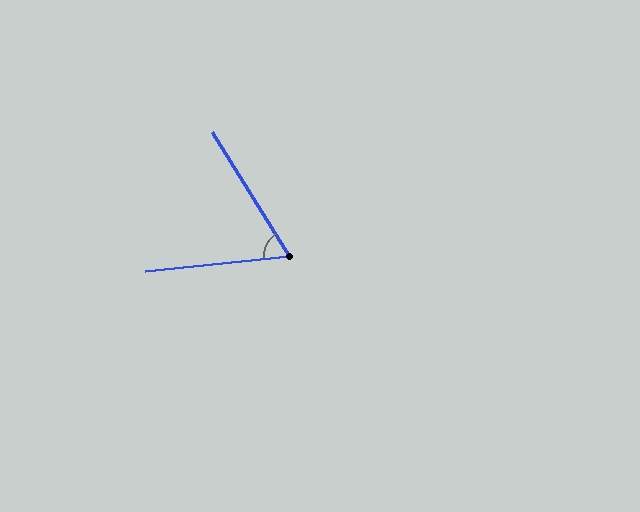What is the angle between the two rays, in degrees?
Approximately 64 degrees.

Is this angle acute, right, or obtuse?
It is acute.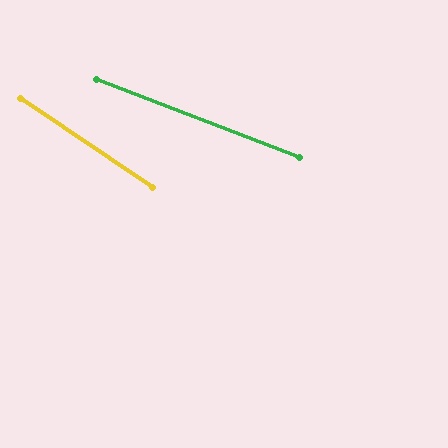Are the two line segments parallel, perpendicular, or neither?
Neither parallel nor perpendicular — they differ by about 13°.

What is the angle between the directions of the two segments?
Approximately 13 degrees.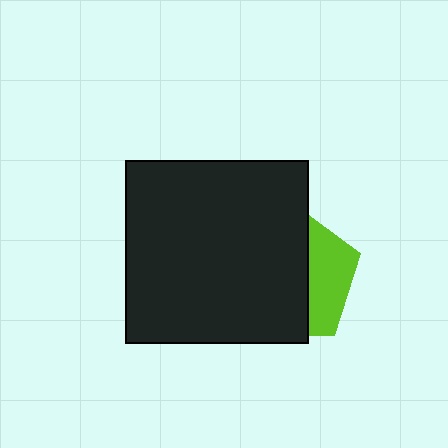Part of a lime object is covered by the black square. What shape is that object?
It is a pentagon.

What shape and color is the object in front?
The object in front is a black square.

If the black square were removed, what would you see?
You would see the complete lime pentagon.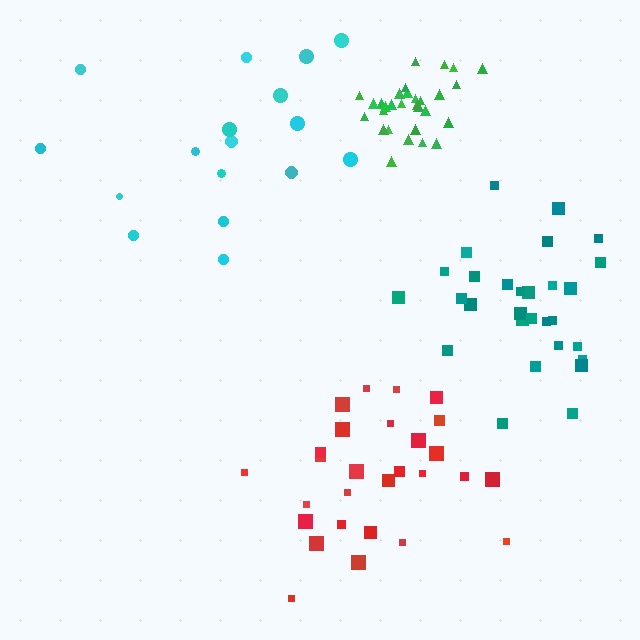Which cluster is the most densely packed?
Green.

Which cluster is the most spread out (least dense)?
Cyan.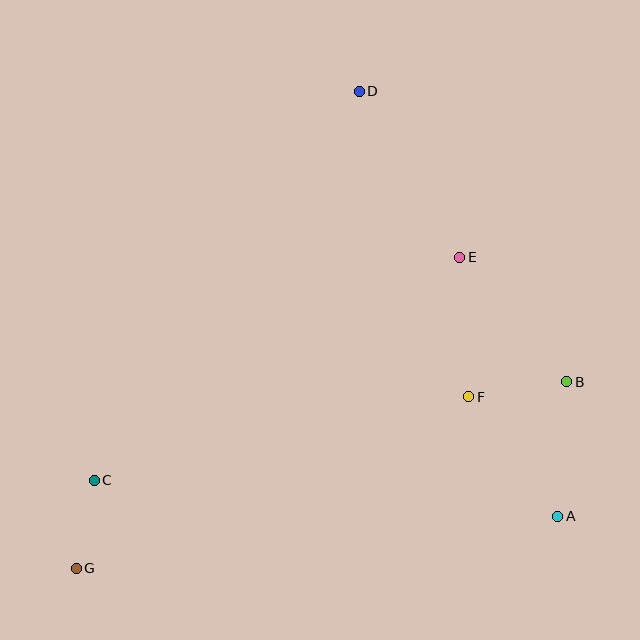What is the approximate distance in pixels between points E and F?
The distance between E and F is approximately 140 pixels.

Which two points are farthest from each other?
Points D and G are farthest from each other.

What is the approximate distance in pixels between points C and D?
The distance between C and D is approximately 471 pixels.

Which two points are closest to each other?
Points C and G are closest to each other.